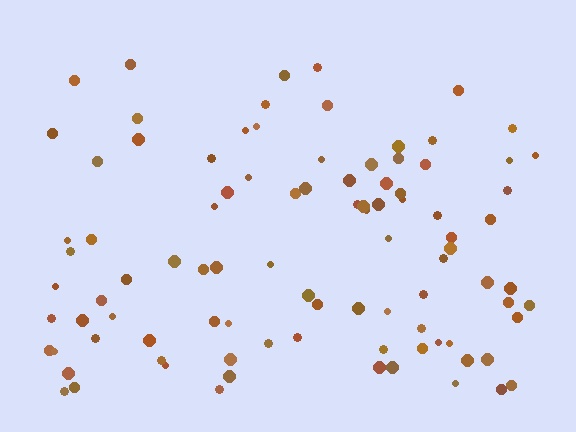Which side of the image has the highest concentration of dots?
The bottom.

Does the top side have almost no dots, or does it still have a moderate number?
Still a moderate number, just noticeably fewer than the bottom.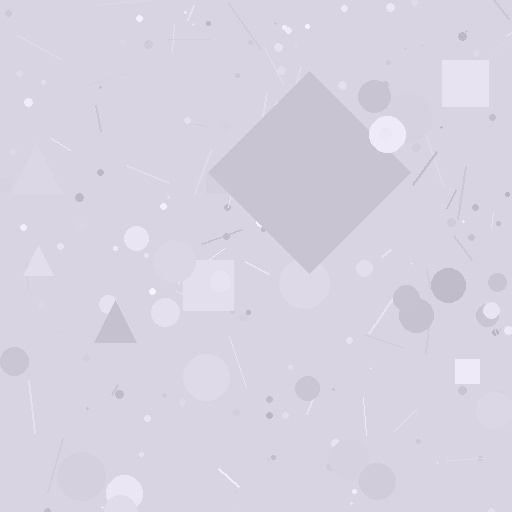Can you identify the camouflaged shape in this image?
The camouflaged shape is a diamond.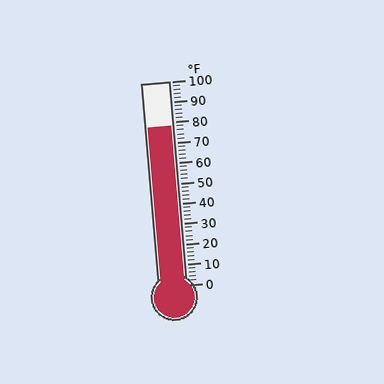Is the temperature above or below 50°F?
The temperature is above 50°F.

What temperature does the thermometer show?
The thermometer shows approximately 78°F.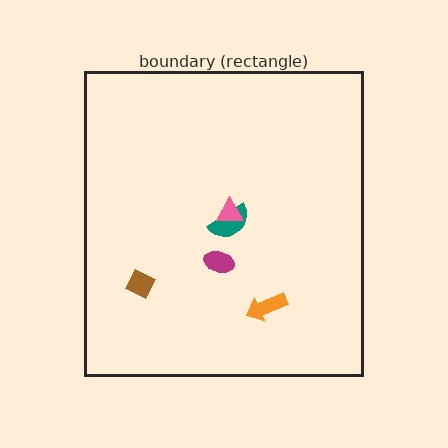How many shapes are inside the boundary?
5 inside, 0 outside.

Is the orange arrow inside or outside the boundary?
Inside.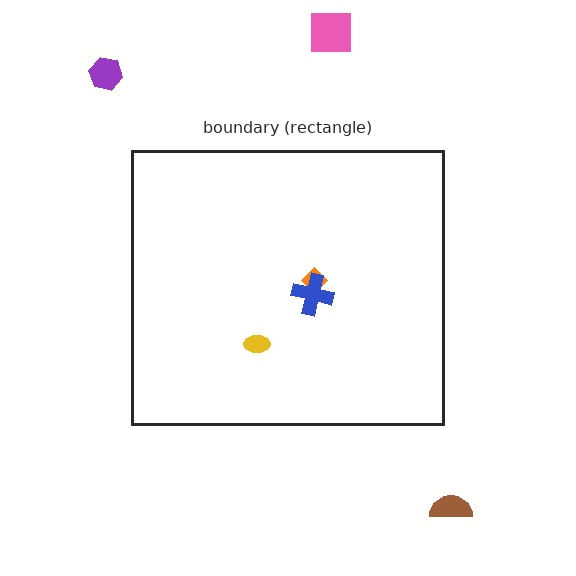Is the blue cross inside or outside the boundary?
Inside.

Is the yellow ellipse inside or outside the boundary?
Inside.